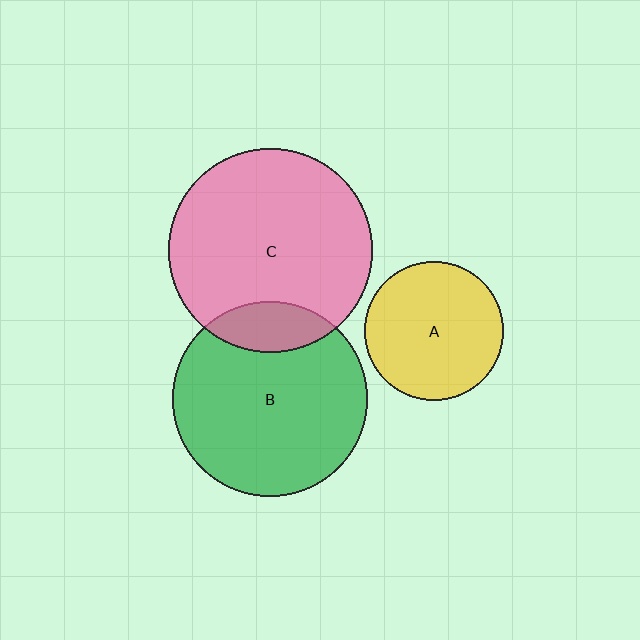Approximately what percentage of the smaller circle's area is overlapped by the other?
Approximately 15%.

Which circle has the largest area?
Circle C (pink).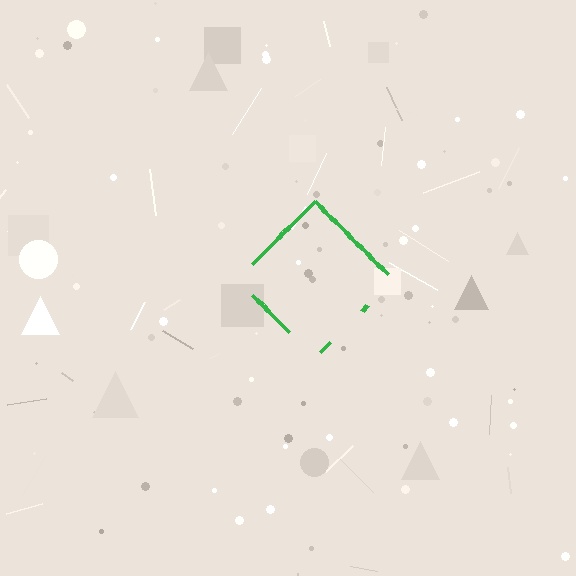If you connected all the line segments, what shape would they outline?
They would outline a diamond.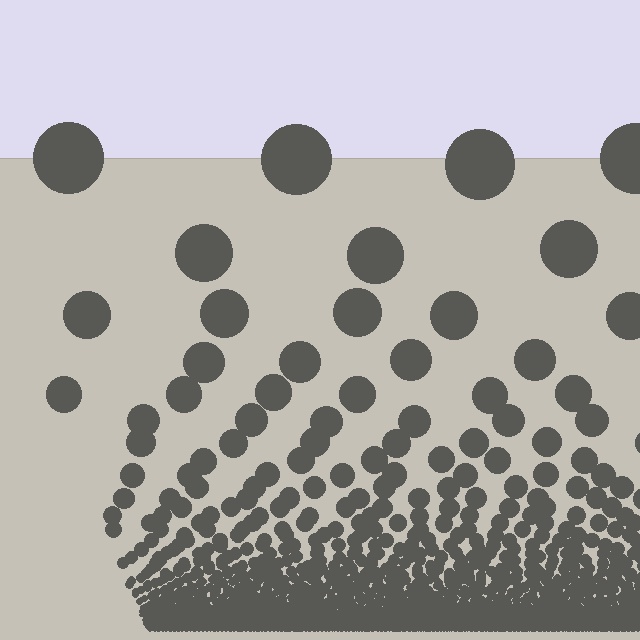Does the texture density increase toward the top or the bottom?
Density increases toward the bottom.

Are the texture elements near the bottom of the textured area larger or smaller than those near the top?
Smaller. The gradient is inverted — elements near the bottom are smaller and denser.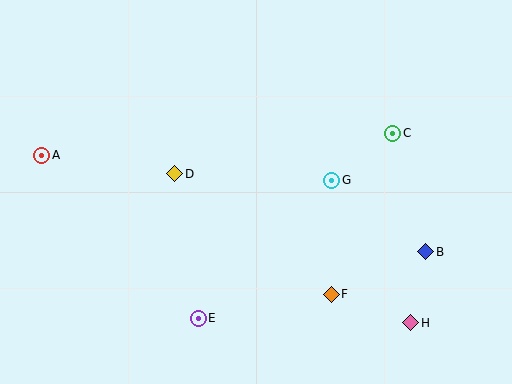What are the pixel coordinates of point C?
Point C is at (393, 133).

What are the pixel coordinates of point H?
Point H is at (410, 323).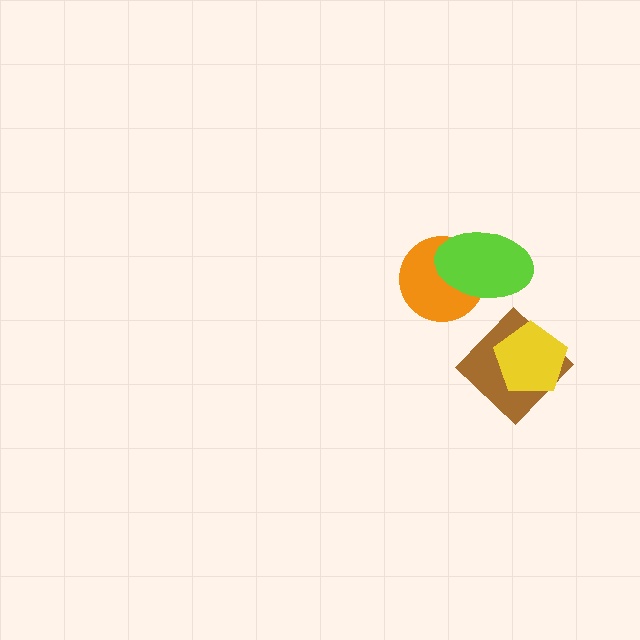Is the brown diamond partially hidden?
Yes, it is partially covered by another shape.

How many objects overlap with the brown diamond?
1 object overlaps with the brown diamond.